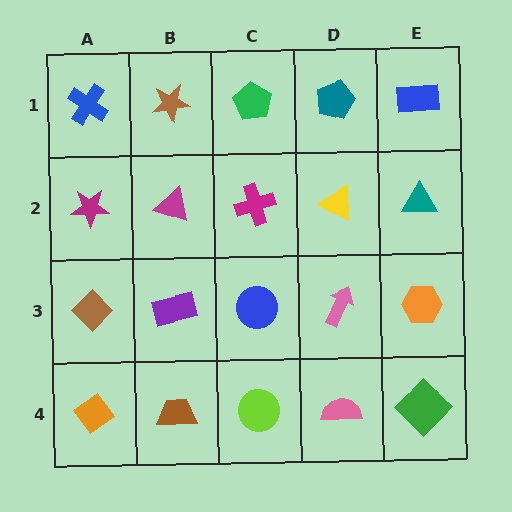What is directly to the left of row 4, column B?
An orange diamond.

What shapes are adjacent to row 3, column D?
A yellow triangle (row 2, column D), a pink semicircle (row 4, column D), a blue circle (row 3, column C), an orange hexagon (row 3, column E).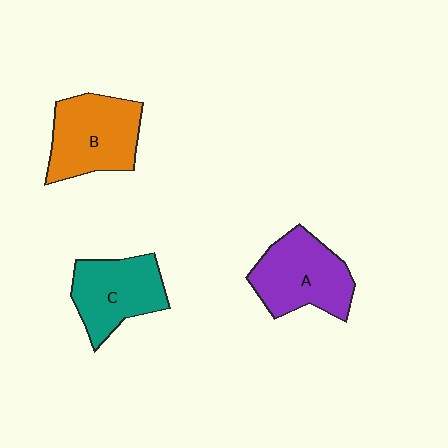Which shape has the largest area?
Shape B (orange).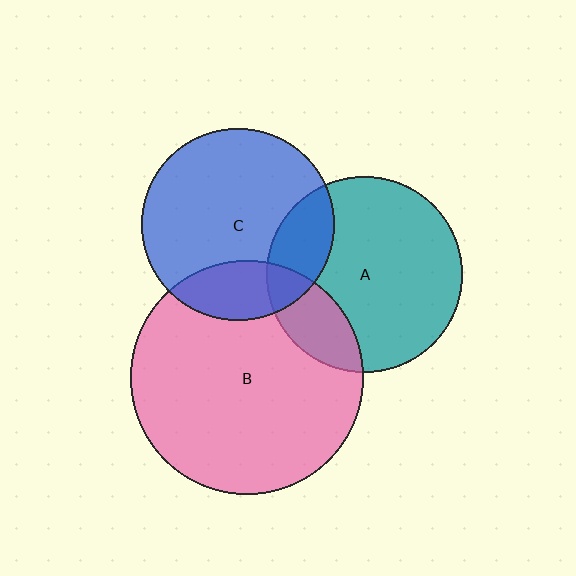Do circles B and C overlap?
Yes.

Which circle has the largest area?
Circle B (pink).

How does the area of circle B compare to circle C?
Approximately 1.5 times.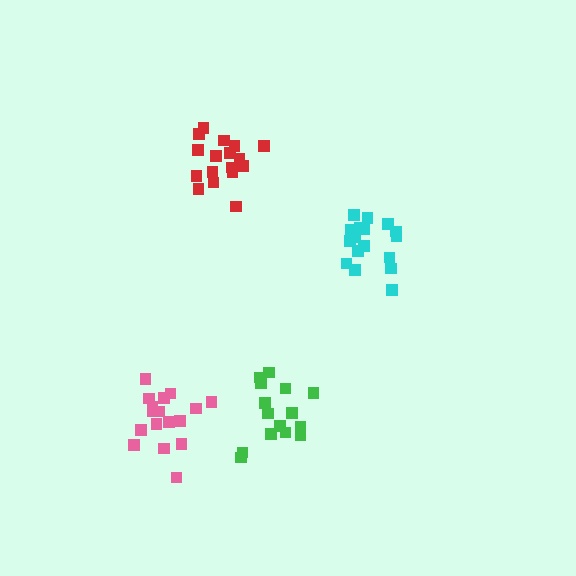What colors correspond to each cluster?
The clusters are colored: green, cyan, pink, red.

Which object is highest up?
The red cluster is topmost.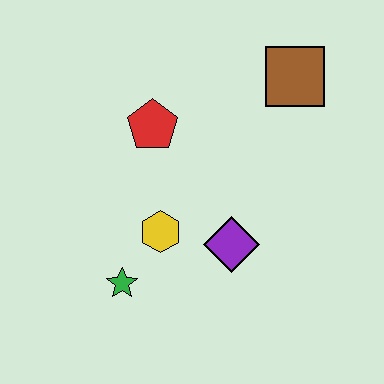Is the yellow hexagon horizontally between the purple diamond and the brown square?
No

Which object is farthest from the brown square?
The green star is farthest from the brown square.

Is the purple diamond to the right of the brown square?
No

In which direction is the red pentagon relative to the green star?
The red pentagon is above the green star.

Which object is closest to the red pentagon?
The yellow hexagon is closest to the red pentagon.